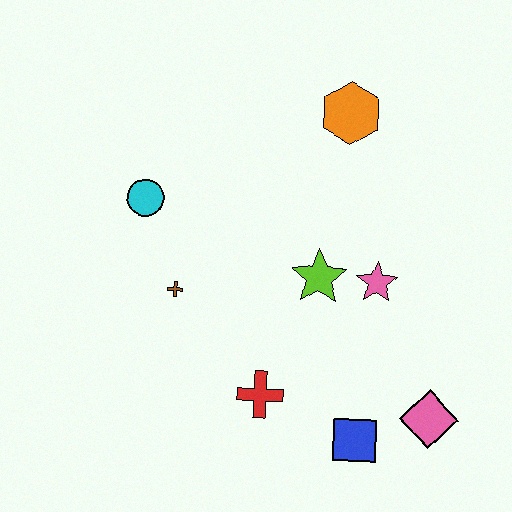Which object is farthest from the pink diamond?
The cyan circle is farthest from the pink diamond.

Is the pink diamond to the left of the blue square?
No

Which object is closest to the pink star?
The lime star is closest to the pink star.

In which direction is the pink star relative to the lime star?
The pink star is to the right of the lime star.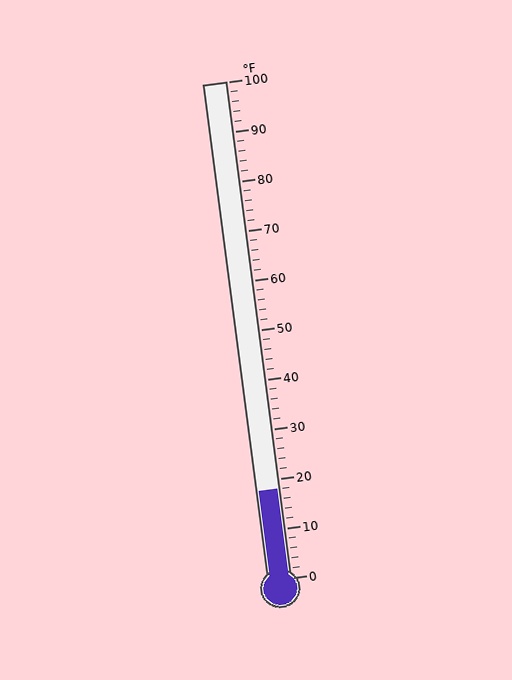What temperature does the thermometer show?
The thermometer shows approximately 18°F.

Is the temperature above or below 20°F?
The temperature is below 20°F.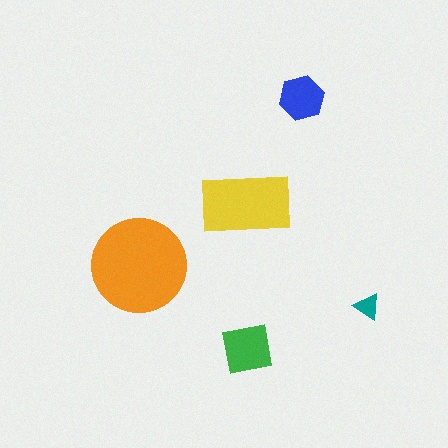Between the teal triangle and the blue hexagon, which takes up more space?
The blue hexagon.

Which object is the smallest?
The teal triangle.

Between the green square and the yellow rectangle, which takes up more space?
The yellow rectangle.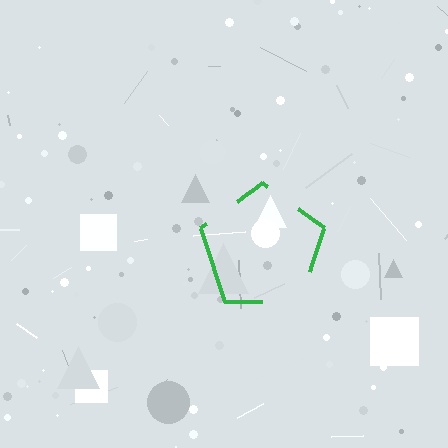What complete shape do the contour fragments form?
The contour fragments form a pentagon.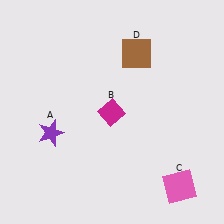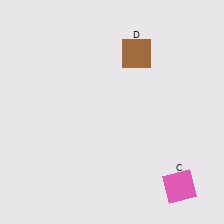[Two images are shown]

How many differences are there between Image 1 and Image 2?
There are 2 differences between the two images.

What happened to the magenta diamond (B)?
The magenta diamond (B) was removed in Image 2. It was in the bottom-left area of Image 1.